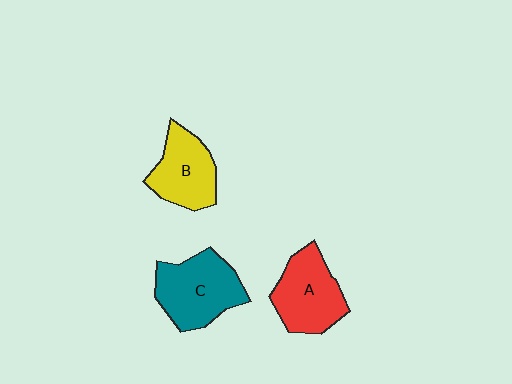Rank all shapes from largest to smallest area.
From largest to smallest: C (teal), A (red), B (yellow).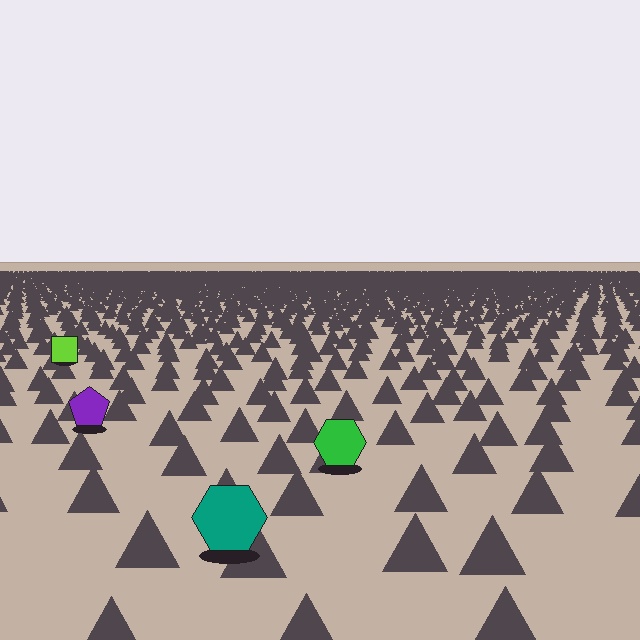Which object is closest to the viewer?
The teal hexagon is closest. The texture marks near it are larger and more spread out.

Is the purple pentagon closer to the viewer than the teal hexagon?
No. The teal hexagon is closer — you can tell from the texture gradient: the ground texture is coarser near it.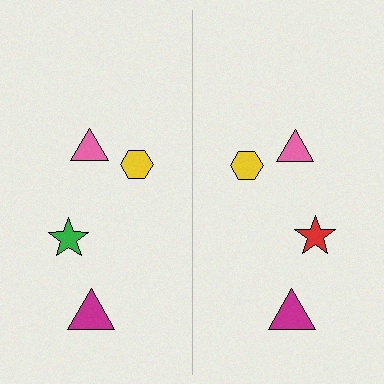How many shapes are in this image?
There are 8 shapes in this image.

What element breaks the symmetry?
The red star on the right side breaks the symmetry — its mirror counterpart is green.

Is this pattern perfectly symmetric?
No, the pattern is not perfectly symmetric. The red star on the right side breaks the symmetry — its mirror counterpart is green.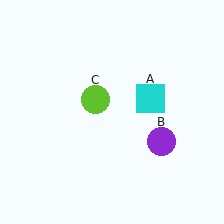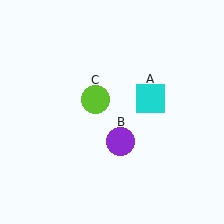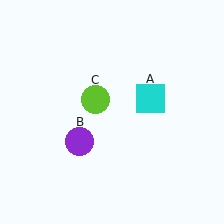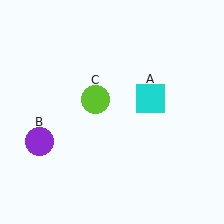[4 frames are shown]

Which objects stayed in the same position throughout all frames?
Cyan square (object A) and lime circle (object C) remained stationary.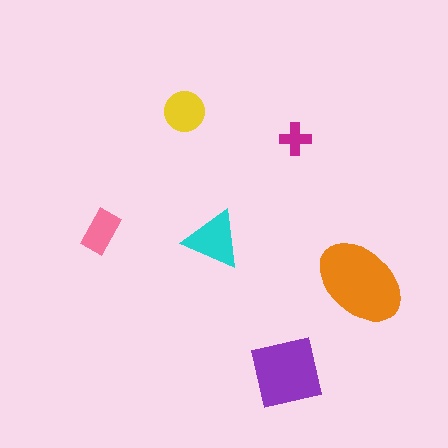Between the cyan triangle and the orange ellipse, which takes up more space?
The orange ellipse.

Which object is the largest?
The orange ellipse.